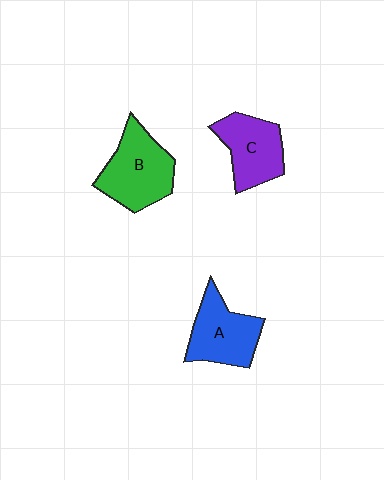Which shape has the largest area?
Shape B (green).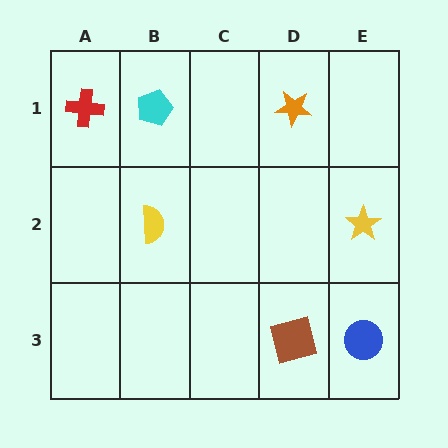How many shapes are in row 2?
2 shapes.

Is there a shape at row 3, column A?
No, that cell is empty.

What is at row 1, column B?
A cyan pentagon.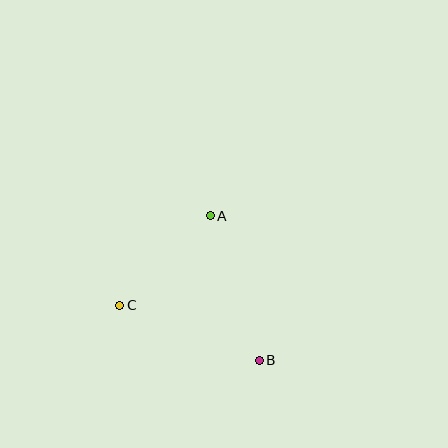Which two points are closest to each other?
Points A and C are closest to each other.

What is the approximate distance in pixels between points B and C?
The distance between B and C is approximately 150 pixels.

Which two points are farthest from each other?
Points A and B are farthest from each other.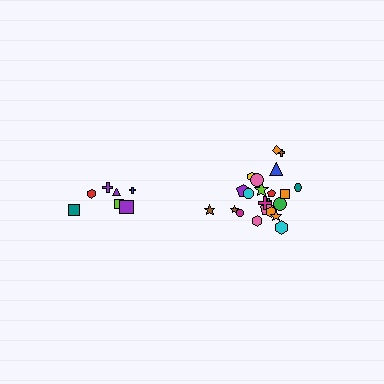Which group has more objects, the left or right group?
The right group.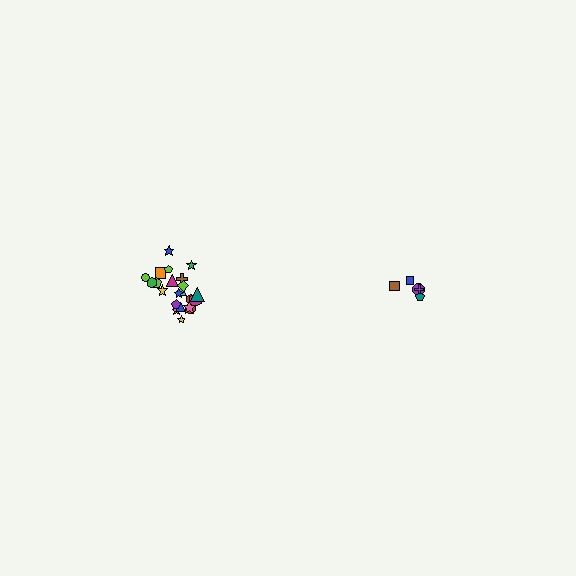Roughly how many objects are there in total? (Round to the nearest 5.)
Roughly 25 objects in total.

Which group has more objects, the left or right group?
The left group.